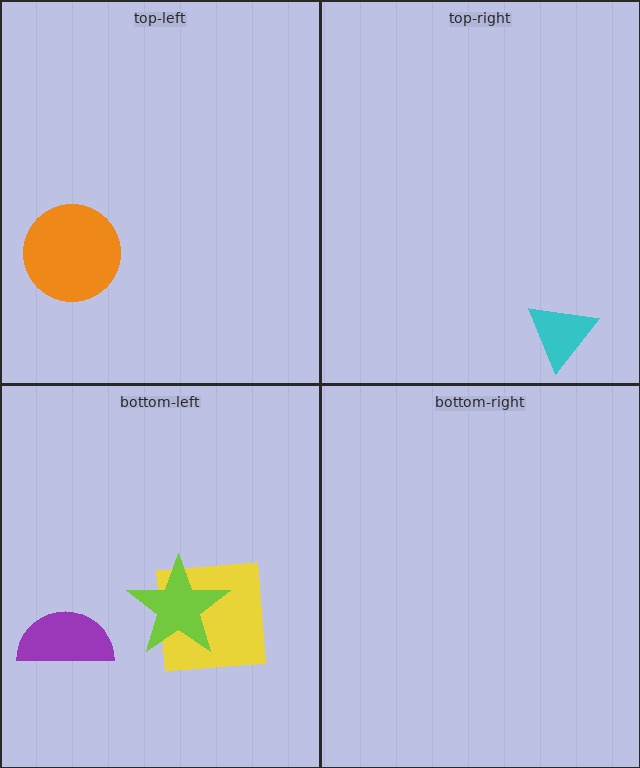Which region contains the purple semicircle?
The bottom-left region.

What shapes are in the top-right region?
The cyan triangle.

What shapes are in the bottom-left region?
The yellow square, the purple semicircle, the lime star.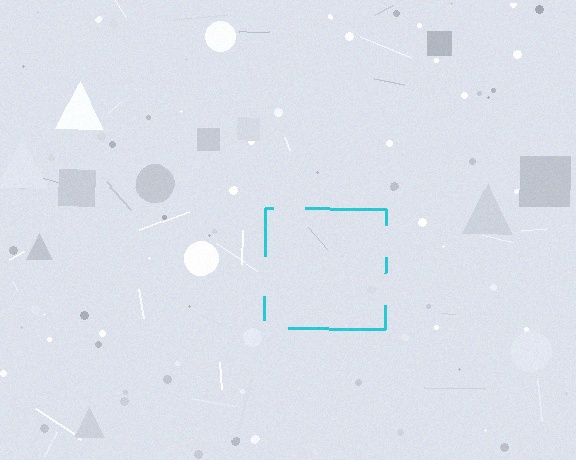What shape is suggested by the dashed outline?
The dashed outline suggests a square.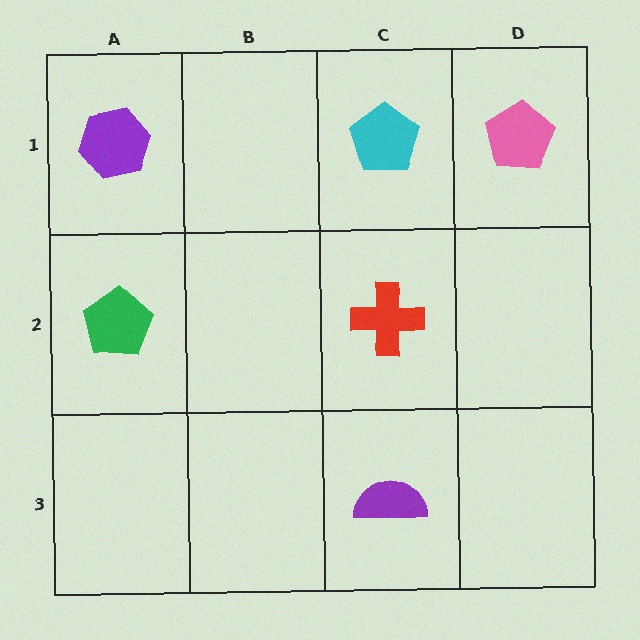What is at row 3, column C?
A purple semicircle.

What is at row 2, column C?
A red cross.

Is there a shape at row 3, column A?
No, that cell is empty.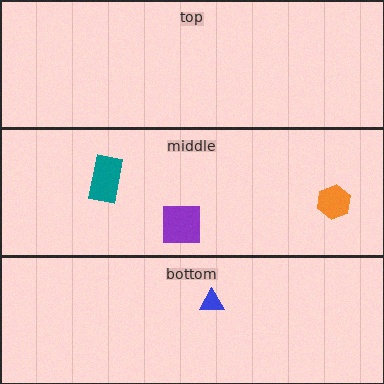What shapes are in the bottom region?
The blue triangle.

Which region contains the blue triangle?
The bottom region.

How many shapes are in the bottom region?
1.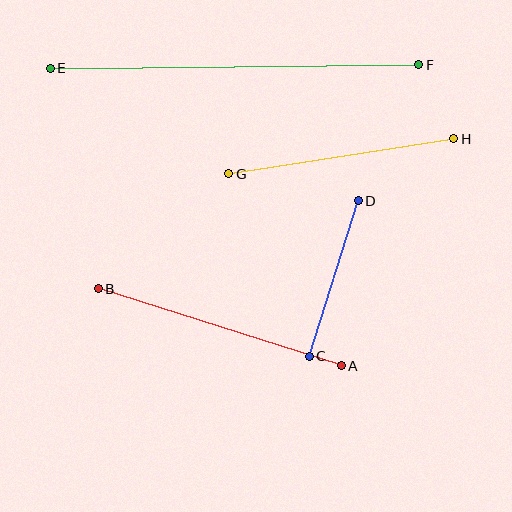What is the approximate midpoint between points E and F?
The midpoint is at approximately (235, 67) pixels.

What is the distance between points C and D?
The distance is approximately 163 pixels.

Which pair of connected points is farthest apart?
Points E and F are farthest apart.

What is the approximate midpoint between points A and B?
The midpoint is at approximately (220, 327) pixels.